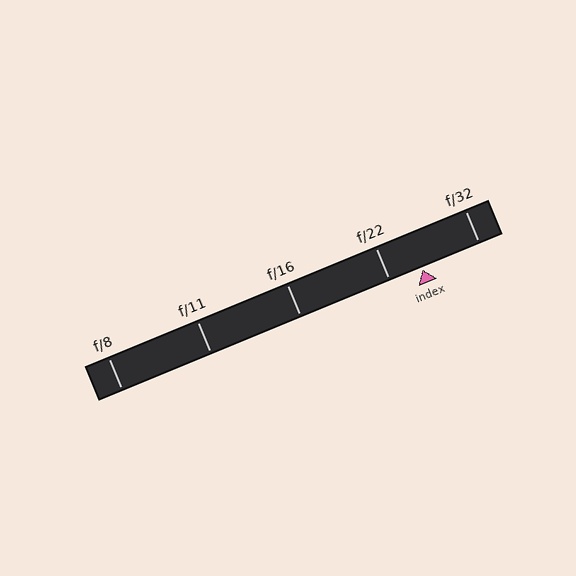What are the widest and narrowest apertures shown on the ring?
The widest aperture shown is f/8 and the narrowest is f/32.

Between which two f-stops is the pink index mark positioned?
The index mark is between f/22 and f/32.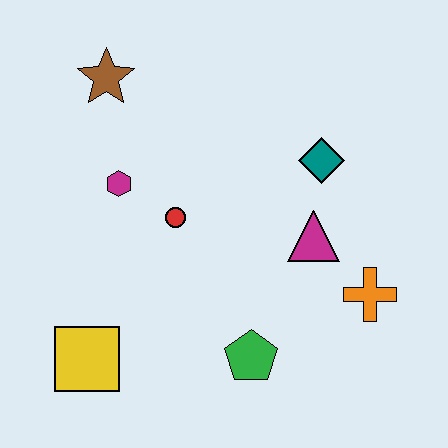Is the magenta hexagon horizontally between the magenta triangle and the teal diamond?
No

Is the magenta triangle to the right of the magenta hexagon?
Yes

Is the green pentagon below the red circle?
Yes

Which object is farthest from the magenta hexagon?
The orange cross is farthest from the magenta hexagon.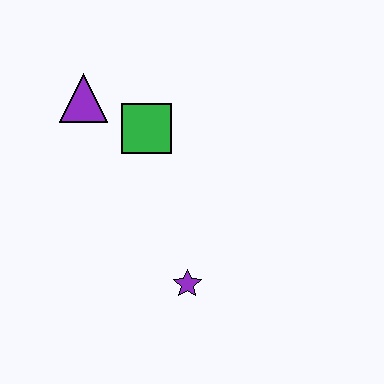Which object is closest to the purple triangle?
The green square is closest to the purple triangle.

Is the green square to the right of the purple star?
No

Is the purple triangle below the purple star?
No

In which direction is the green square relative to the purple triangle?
The green square is to the right of the purple triangle.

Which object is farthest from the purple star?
The purple triangle is farthest from the purple star.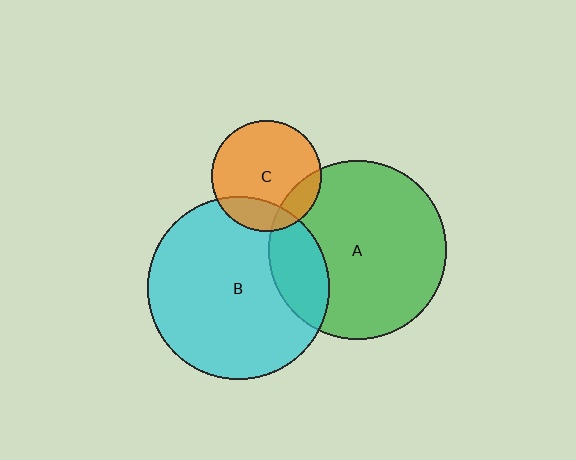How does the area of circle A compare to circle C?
Approximately 2.6 times.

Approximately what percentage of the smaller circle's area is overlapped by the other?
Approximately 20%.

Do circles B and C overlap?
Yes.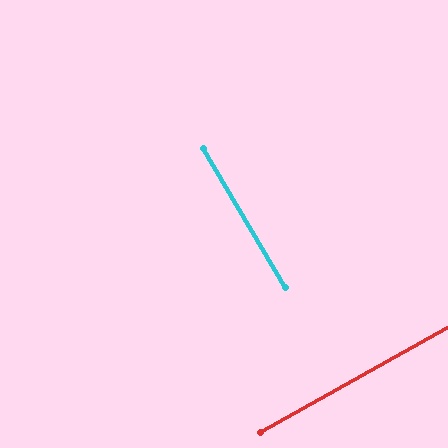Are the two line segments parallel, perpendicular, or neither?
Perpendicular — they meet at approximately 89°.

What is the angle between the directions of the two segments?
Approximately 89 degrees.